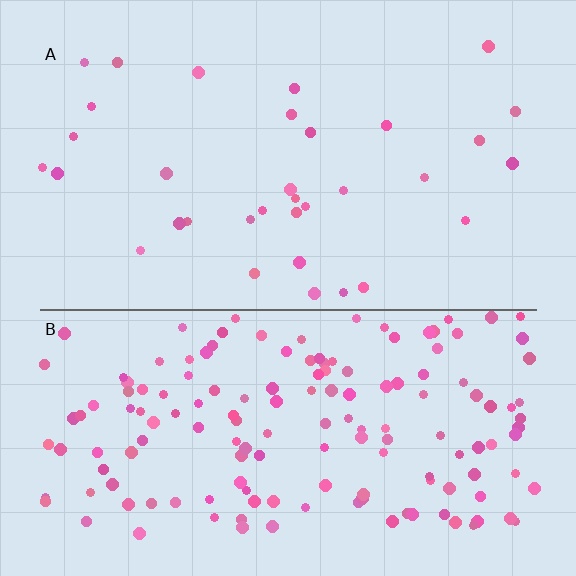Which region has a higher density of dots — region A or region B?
B (the bottom).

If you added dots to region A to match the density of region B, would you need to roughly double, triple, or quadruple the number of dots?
Approximately quadruple.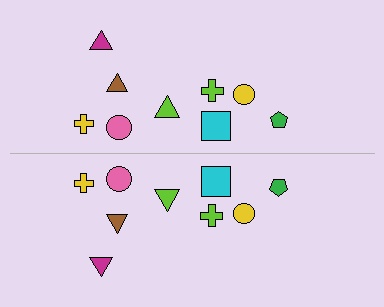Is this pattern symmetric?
Yes, this pattern has bilateral (reflection) symmetry.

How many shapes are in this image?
There are 18 shapes in this image.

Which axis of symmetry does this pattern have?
The pattern has a horizontal axis of symmetry running through the center of the image.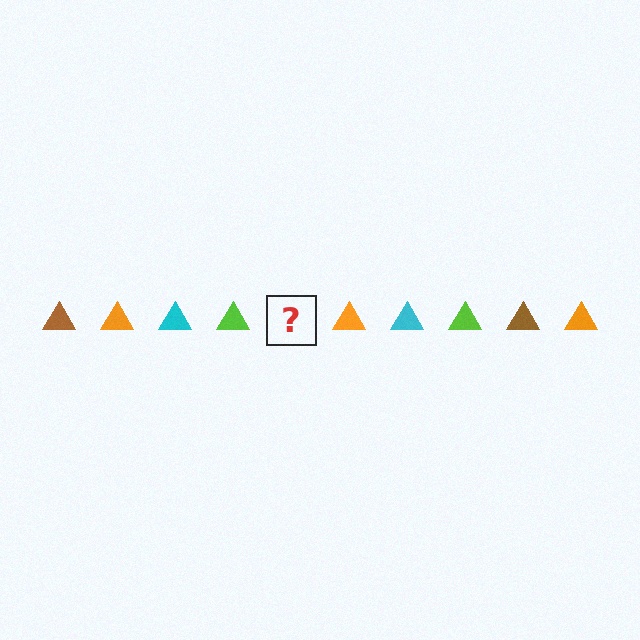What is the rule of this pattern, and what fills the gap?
The rule is that the pattern cycles through brown, orange, cyan, lime triangles. The gap should be filled with a brown triangle.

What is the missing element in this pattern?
The missing element is a brown triangle.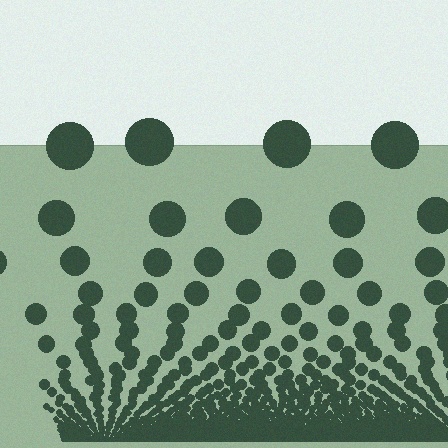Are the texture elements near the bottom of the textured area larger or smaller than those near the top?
Smaller. The gradient is inverted — elements near the bottom are smaller and denser.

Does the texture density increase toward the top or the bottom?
Density increases toward the bottom.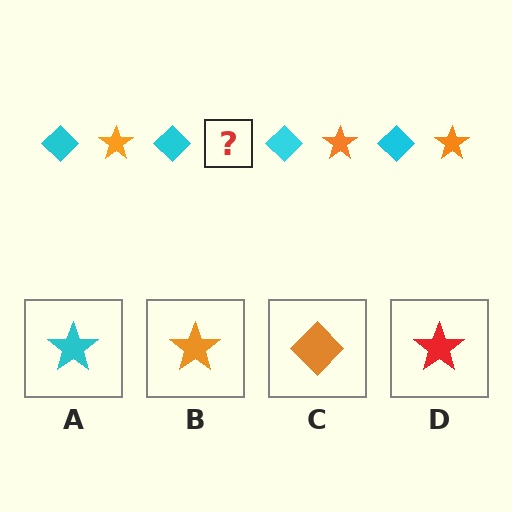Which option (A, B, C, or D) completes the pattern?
B.